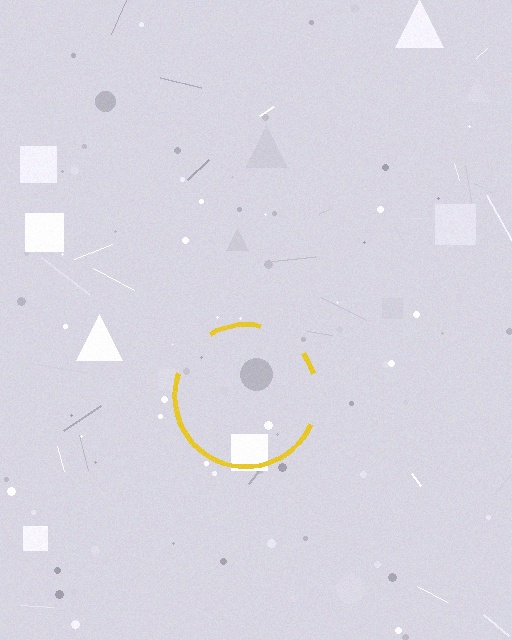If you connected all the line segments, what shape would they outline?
They would outline a circle.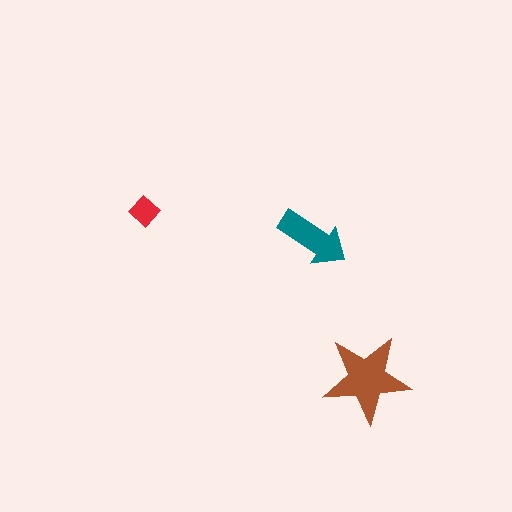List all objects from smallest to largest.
The red diamond, the teal arrow, the brown star.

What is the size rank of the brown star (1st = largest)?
1st.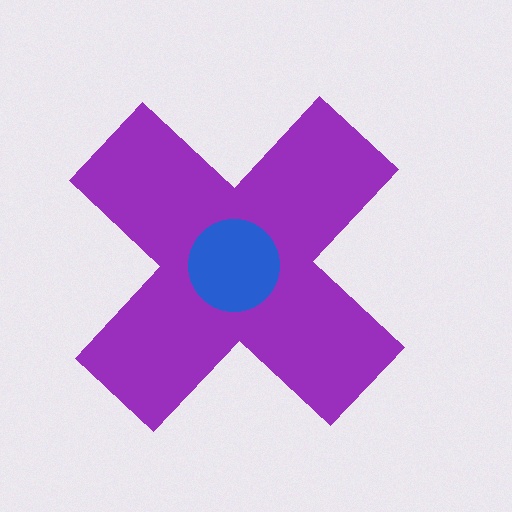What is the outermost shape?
The purple cross.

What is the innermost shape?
The blue circle.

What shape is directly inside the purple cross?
The blue circle.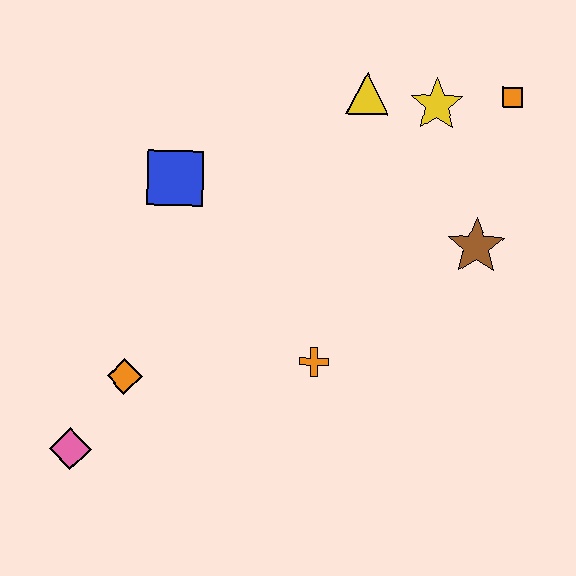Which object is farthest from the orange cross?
The orange square is farthest from the orange cross.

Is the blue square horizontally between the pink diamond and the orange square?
Yes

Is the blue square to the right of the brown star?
No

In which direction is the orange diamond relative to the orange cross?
The orange diamond is to the left of the orange cross.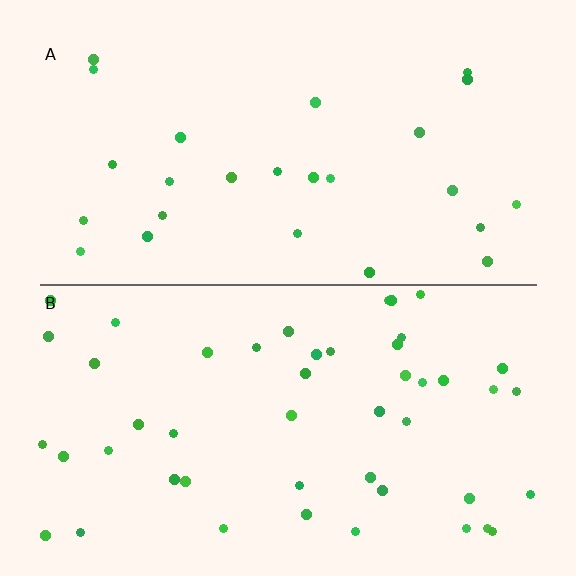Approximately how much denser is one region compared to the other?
Approximately 1.9× — region B over region A.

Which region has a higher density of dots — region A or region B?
B (the bottom).